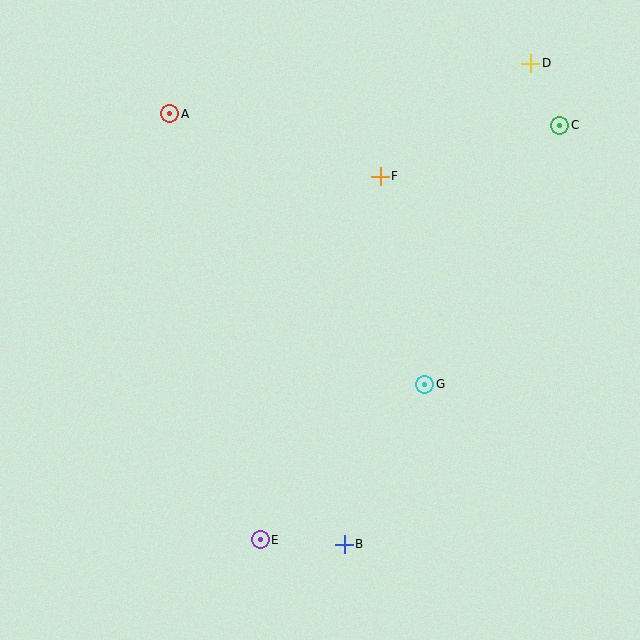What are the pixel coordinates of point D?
Point D is at (531, 63).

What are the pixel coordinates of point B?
Point B is at (344, 544).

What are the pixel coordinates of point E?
Point E is at (260, 540).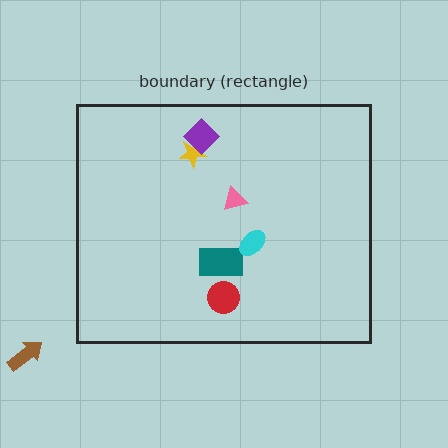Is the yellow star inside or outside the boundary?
Inside.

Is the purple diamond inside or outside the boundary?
Inside.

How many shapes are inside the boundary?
6 inside, 1 outside.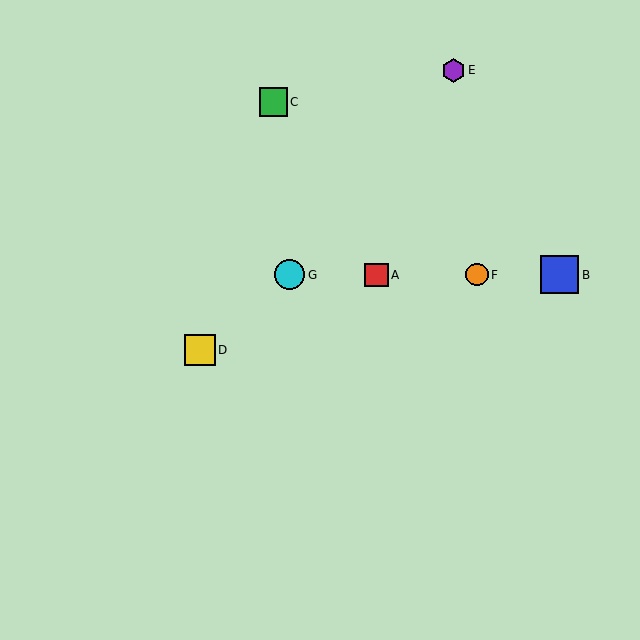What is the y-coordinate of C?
Object C is at y≈102.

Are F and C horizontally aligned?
No, F is at y≈275 and C is at y≈102.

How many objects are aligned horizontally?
4 objects (A, B, F, G) are aligned horizontally.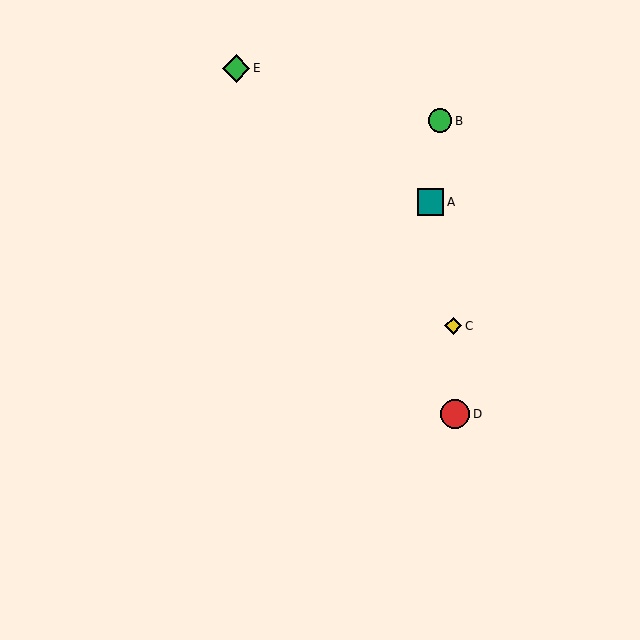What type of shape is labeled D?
Shape D is a red circle.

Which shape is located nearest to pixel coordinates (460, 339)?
The yellow diamond (labeled C) at (453, 326) is nearest to that location.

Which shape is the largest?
The red circle (labeled D) is the largest.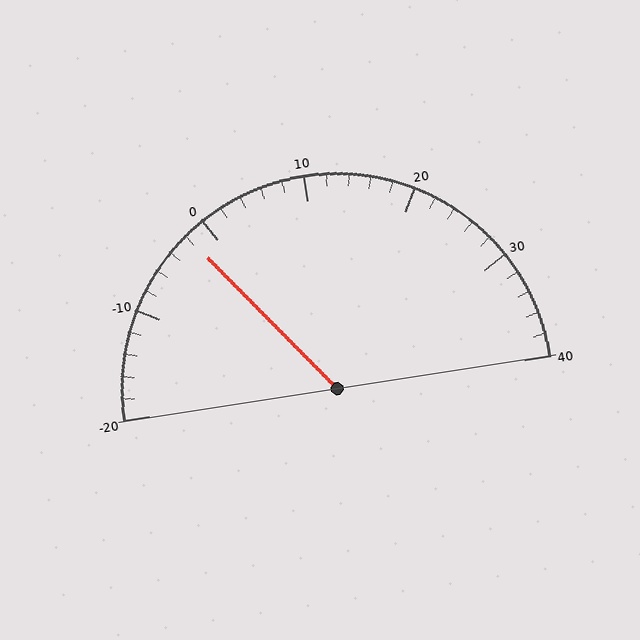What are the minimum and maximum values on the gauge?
The gauge ranges from -20 to 40.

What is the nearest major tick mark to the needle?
The nearest major tick mark is 0.